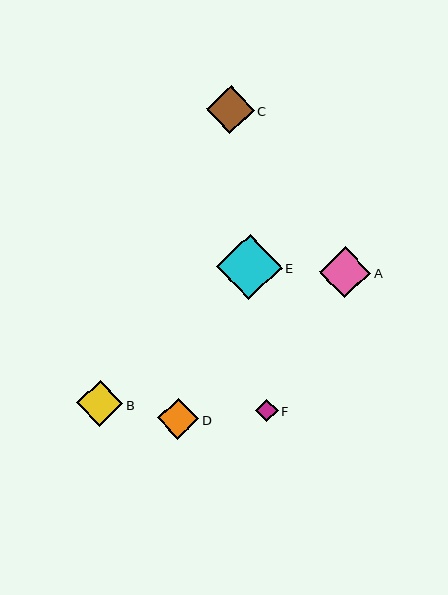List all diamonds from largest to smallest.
From largest to smallest: E, A, C, B, D, F.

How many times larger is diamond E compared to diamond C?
Diamond E is approximately 1.4 times the size of diamond C.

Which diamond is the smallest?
Diamond F is the smallest with a size of approximately 23 pixels.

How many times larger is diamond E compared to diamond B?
Diamond E is approximately 1.4 times the size of diamond B.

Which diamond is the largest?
Diamond E is the largest with a size of approximately 66 pixels.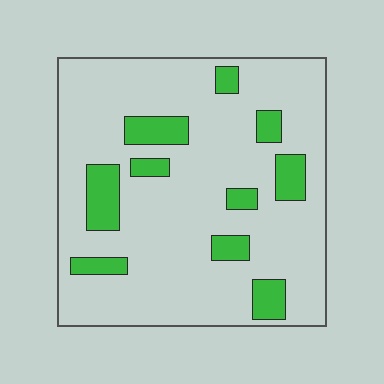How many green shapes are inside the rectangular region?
10.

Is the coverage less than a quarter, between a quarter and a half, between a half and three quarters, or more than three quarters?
Less than a quarter.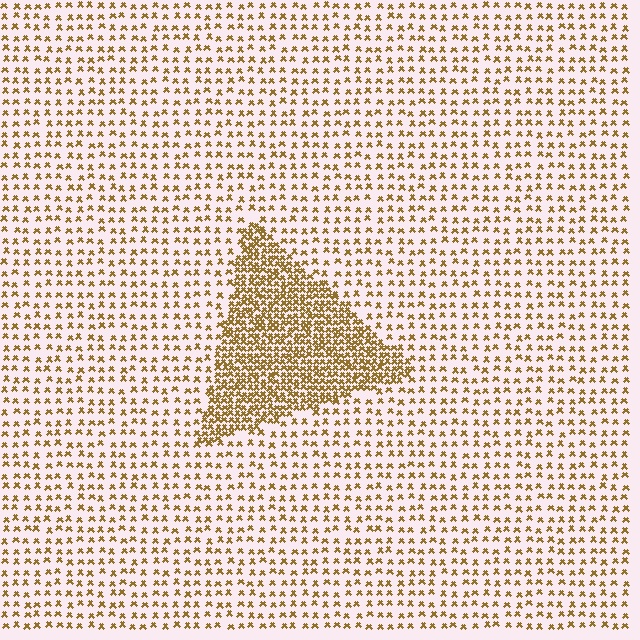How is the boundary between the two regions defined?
The boundary is defined by a change in element density (approximately 2.7x ratio). All elements are the same color, size, and shape.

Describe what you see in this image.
The image contains small brown elements arranged at two different densities. A triangle-shaped region is visible where the elements are more densely packed than the surrounding area.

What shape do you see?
I see a triangle.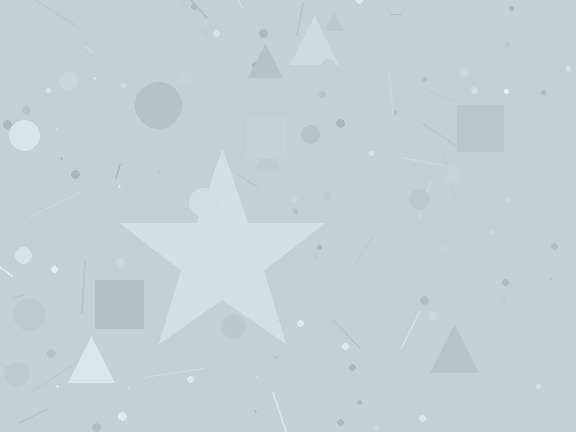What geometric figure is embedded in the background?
A star is embedded in the background.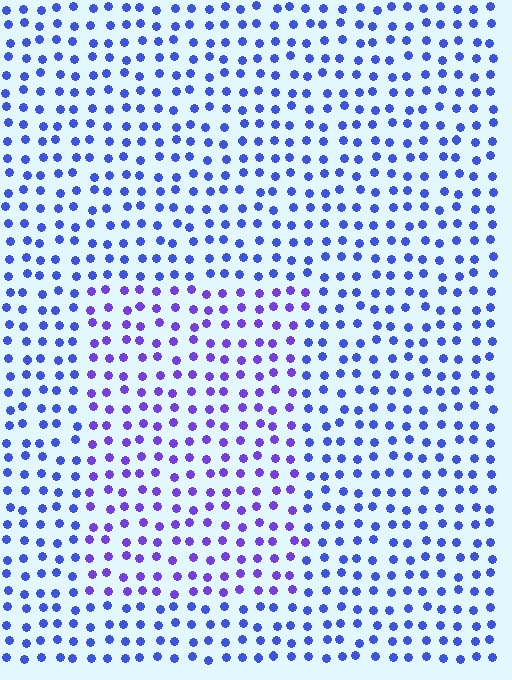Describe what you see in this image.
The image is filled with small blue elements in a uniform arrangement. A rectangle-shaped region is visible where the elements are tinted to a slightly different hue, forming a subtle color boundary.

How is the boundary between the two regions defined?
The boundary is defined purely by a slight shift in hue (about 30 degrees). Spacing, size, and orientation are identical on both sides.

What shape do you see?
I see a rectangle.